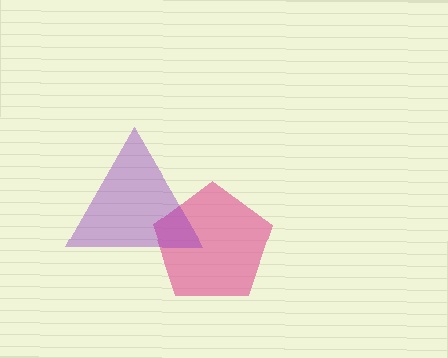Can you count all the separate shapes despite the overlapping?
Yes, there are 2 separate shapes.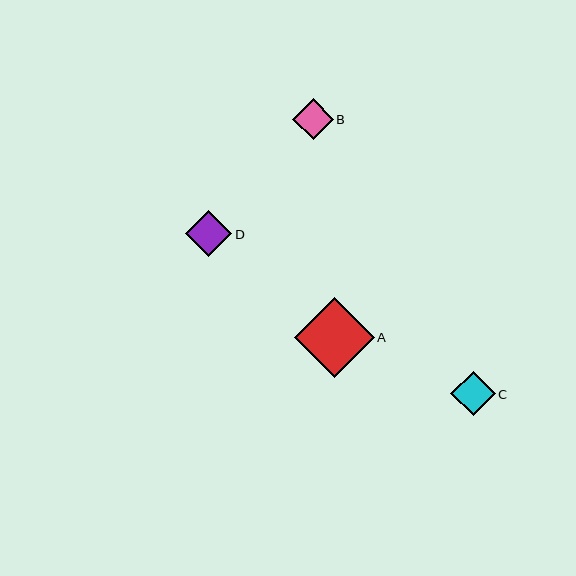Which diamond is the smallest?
Diamond B is the smallest with a size of approximately 41 pixels.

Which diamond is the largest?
Diamond A is the largest with a size of approximately 80 pixels.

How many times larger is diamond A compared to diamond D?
Diamond A is approximately 1.7 times the size of diamond D.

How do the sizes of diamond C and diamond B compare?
Diamond C and diamond B are approximately the same size.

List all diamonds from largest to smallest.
From largest to smallest: A, D, C, B.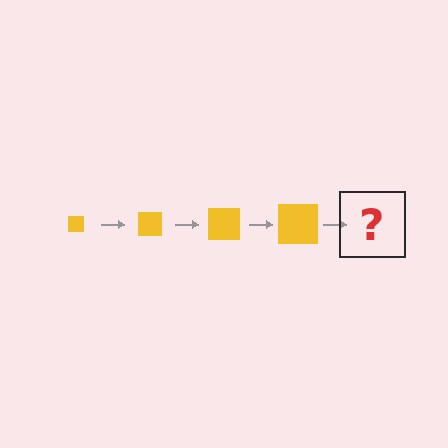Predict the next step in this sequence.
The next step is a yellow square, larger than the previous one.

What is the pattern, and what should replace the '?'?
The pattern is that the square gets progressively larger each step. The '?' should be a yellow square, larger than the previous one.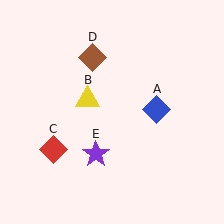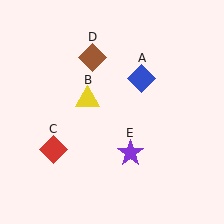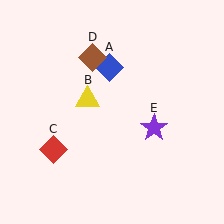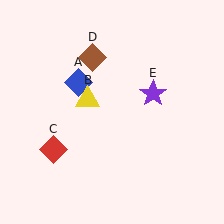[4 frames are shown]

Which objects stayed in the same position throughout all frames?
Yellow triangle (object B) and red diamond (object C) and brown diamond (object D) remained stationary.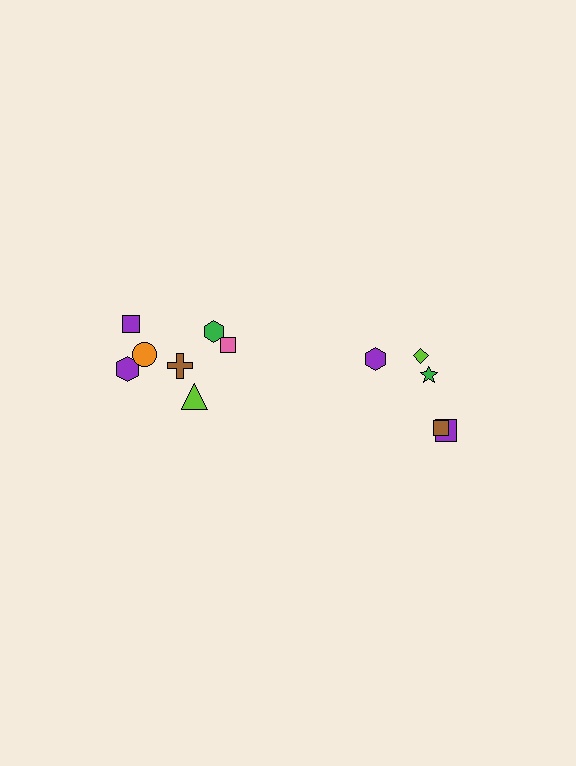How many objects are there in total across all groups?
There are 12 objects.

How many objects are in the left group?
There are 7 objects.